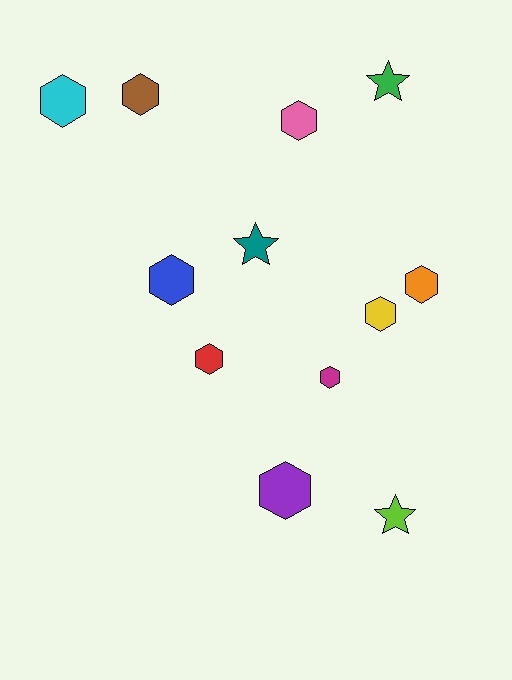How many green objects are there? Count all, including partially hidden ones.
There is 1 green object.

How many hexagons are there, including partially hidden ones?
There are 9 hexagons.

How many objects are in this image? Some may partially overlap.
There are 12 objects.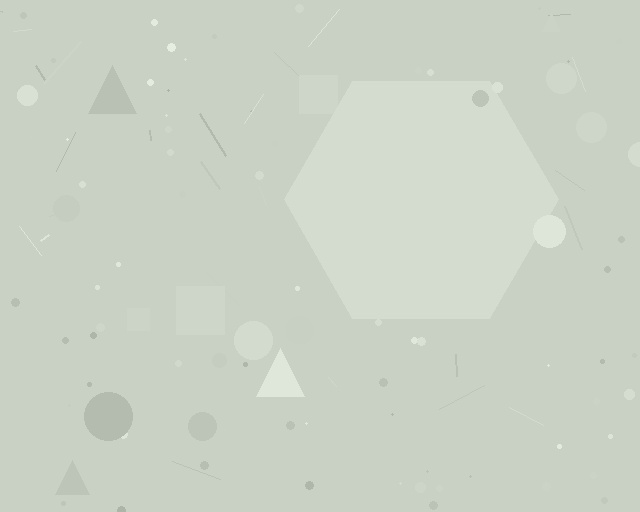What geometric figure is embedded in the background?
A hexagon is embedded in the background.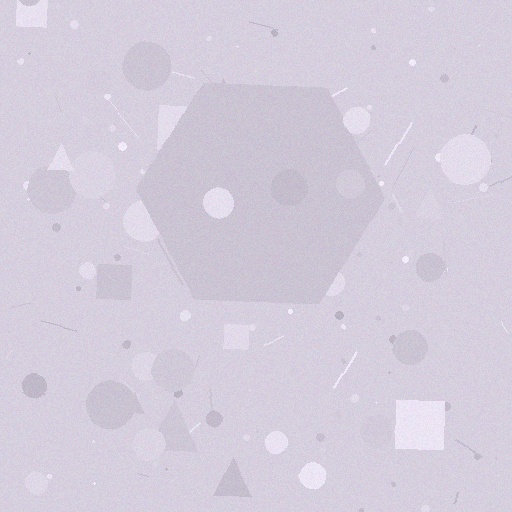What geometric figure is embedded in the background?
A hexagon is embedded in the background.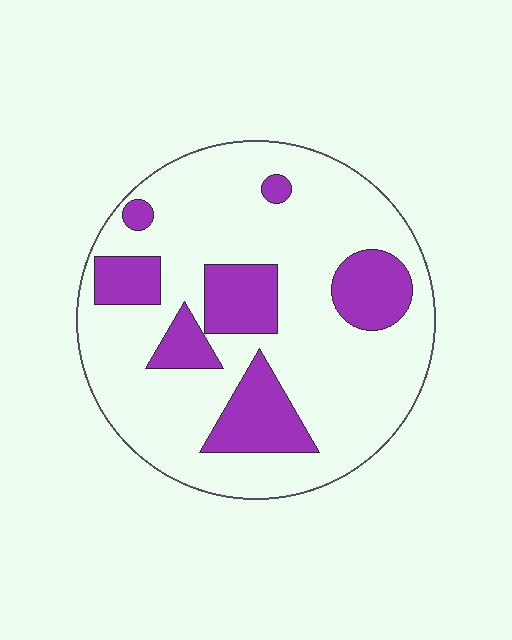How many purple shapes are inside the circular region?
7.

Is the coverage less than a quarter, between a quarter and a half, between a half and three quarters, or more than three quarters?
Less than a quarter.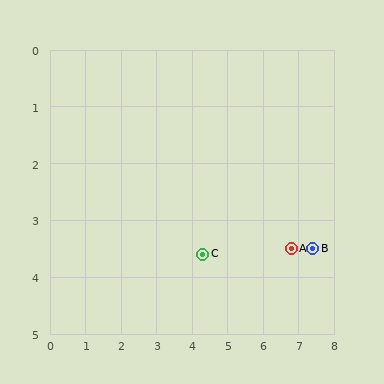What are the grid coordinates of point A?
Point A is at approximately (6.8, 3.5).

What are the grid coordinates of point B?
Point B is at approximately (7.4, 3.5).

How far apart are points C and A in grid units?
Points C and A are about 2.5 grid units apart.